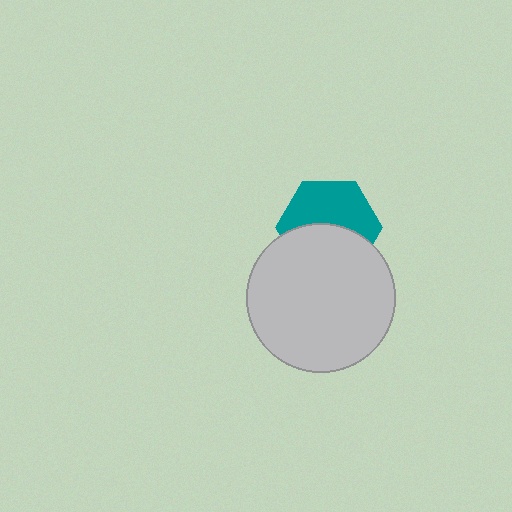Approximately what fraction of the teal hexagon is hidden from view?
Roughly 47% of the teal hexagon is hidden behind the light gray circle.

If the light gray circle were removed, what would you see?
You would see the complete teal hexagon.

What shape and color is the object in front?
The object in front is a light gray circle.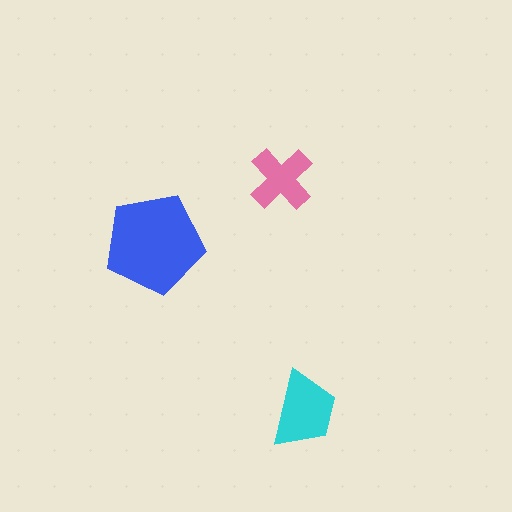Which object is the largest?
The blue pentagon.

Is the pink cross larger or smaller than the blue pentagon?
Smaller.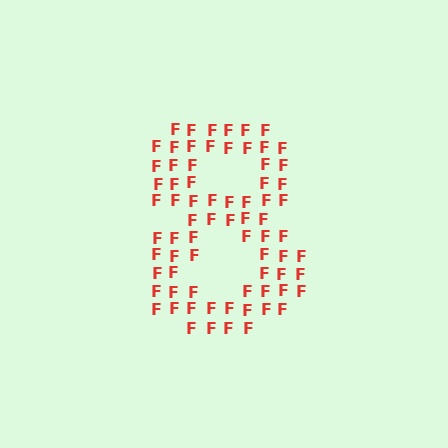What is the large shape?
The large shape is the digit 8.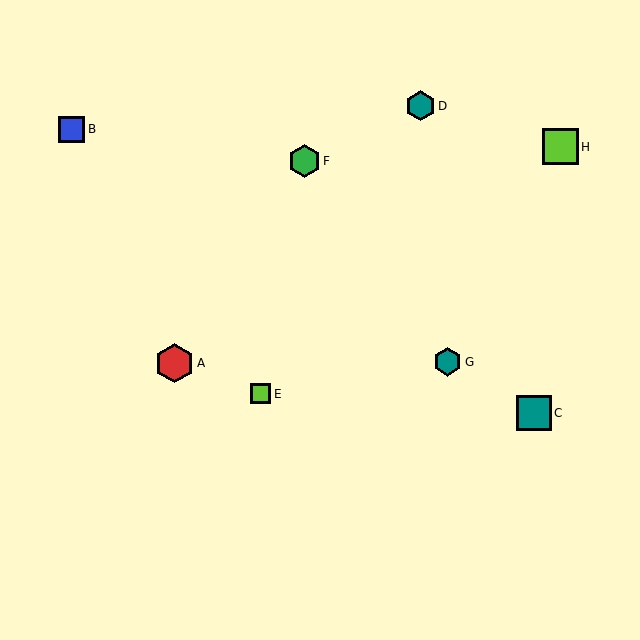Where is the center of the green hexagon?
The center of the green hexagon is at (304, 161).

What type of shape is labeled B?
Shape B is a blue square.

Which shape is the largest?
The red hexagon (labeled A) is the largest.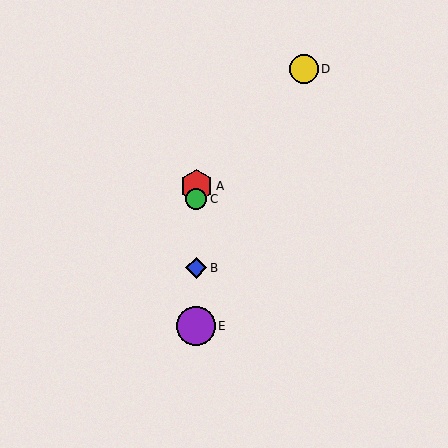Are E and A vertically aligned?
Yes, both are at x≈196.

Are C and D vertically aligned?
No, C is at x≈196 and D is at x≈304.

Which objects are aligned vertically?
Objects A, B, C, E are aligned vertically.